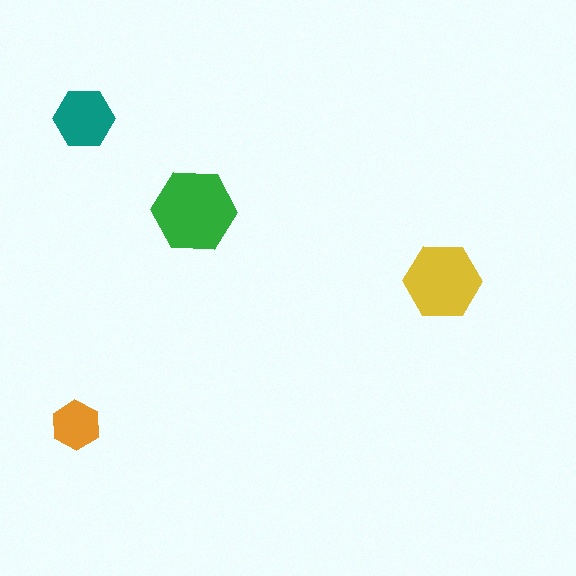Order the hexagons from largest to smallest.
the green one, the yellow one, the teal one, the orange one.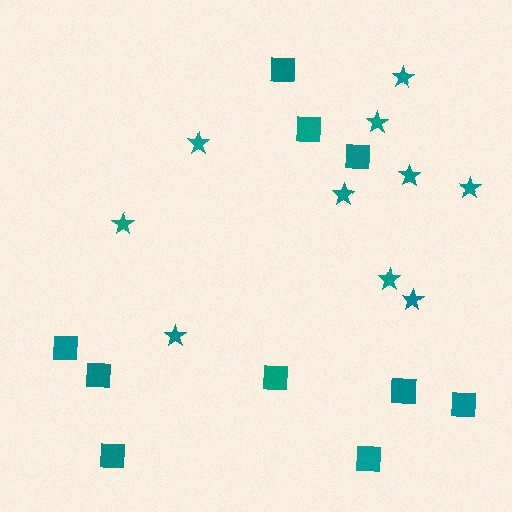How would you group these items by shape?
There are 2 groups: one group of stars (10) and one group of squares (10).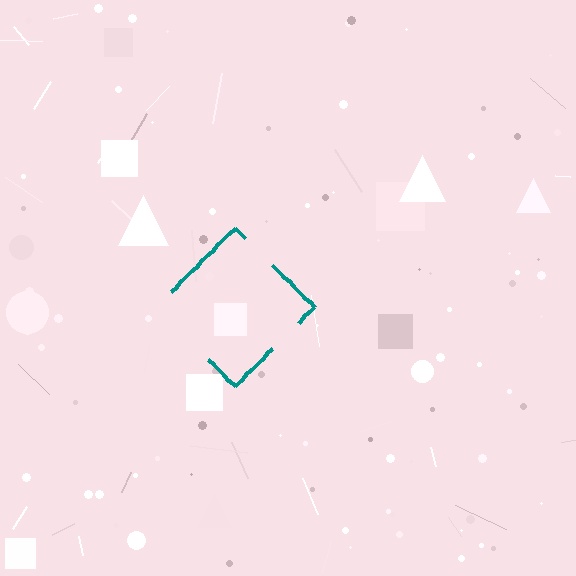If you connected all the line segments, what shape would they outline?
They would outline a diamond.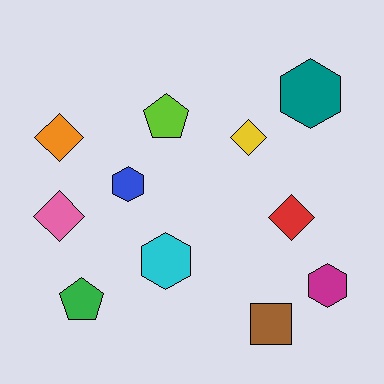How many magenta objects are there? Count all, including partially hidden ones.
There is 1 magenta object.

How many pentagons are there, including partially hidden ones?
There are 2 pentagons.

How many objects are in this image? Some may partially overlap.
There are 11 objects.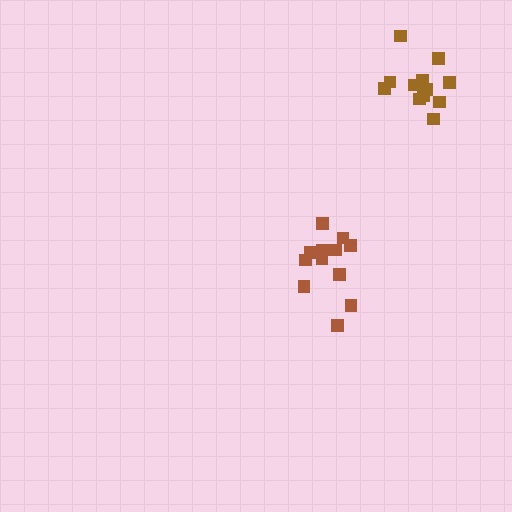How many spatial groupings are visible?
There are 2 spatial groupings.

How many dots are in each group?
Group 1: 13 dots, Group 2: 13 dots (26 total).